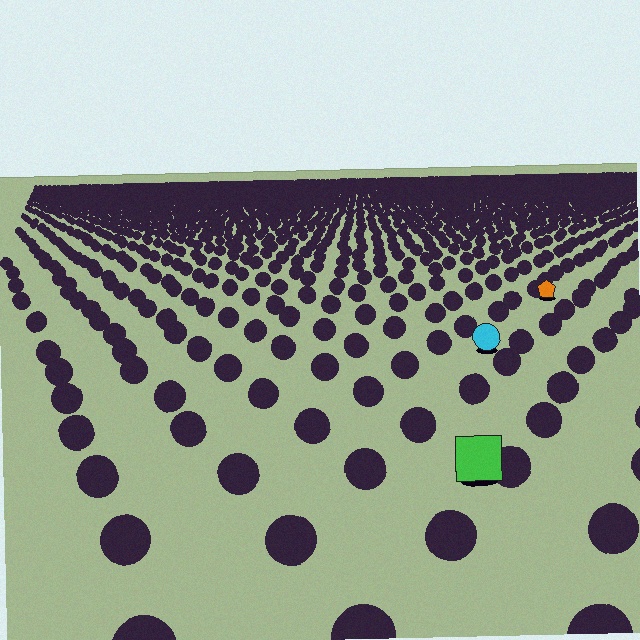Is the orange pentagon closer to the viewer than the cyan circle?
No. The cyan circle is closer — you can tell from the texture gradient: the ground texture is coarser near it.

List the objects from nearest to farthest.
From nearest to farthest: the green square, the cyan circle, the orange pentagon.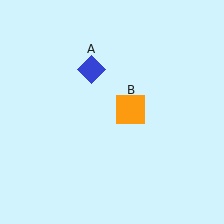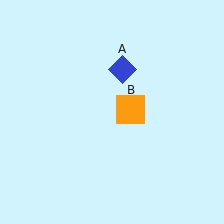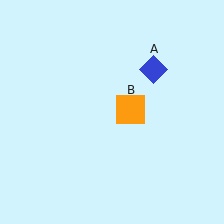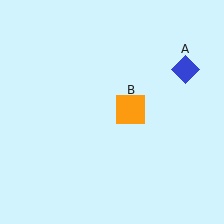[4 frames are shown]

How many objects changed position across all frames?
1 object changed position: blue diamond (object A).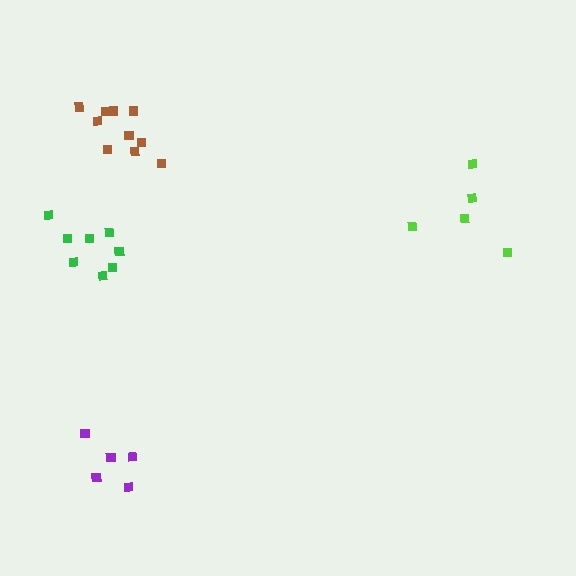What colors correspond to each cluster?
The clusters are colored: lime, brown, purple, green.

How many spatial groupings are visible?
There are 4 spatial groupings.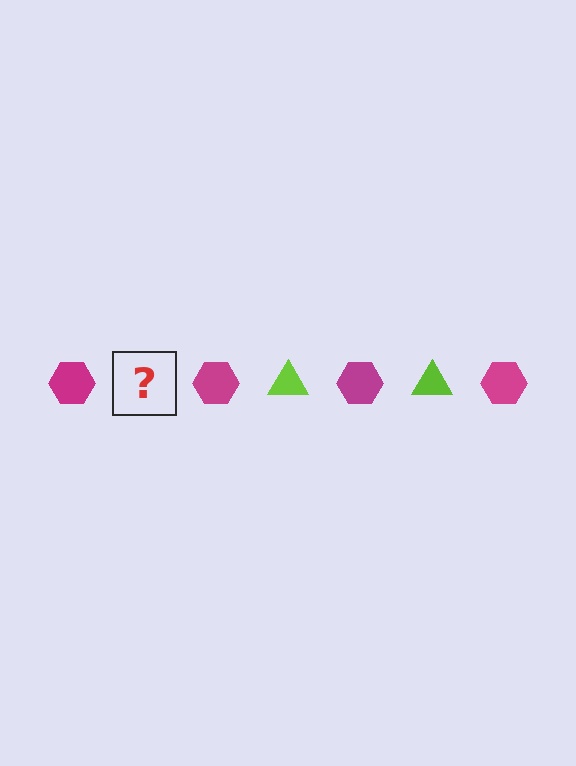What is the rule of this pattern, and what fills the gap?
The rule is that the pattern alternates between magenta hexagon and lime triangle. The gap should be filled with a lime triangle.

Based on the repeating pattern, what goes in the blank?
The blank should be a lime triangle.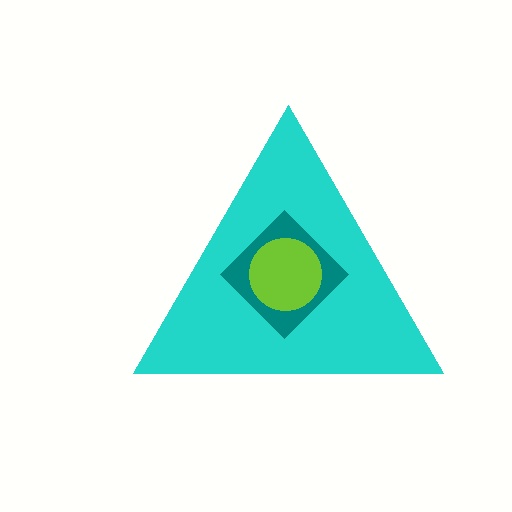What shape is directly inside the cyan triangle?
The teal diamond.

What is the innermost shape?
The lime circle.